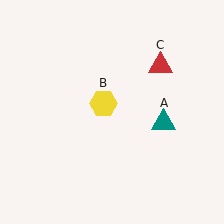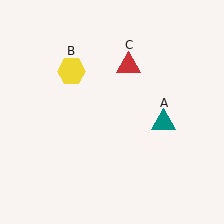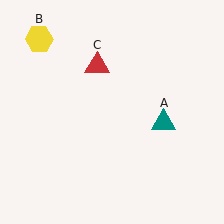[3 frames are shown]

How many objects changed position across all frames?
2 objects changed position: yellow hexagon (object B), red triangle (object C).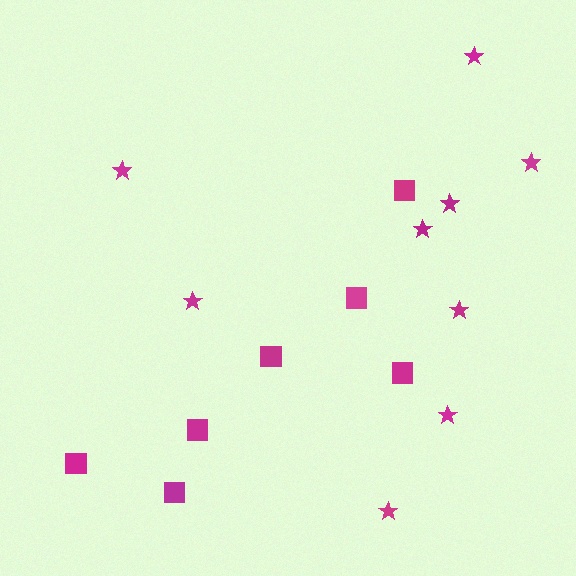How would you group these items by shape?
There are 2 groups: one group of squares (7) and one group of stars (9).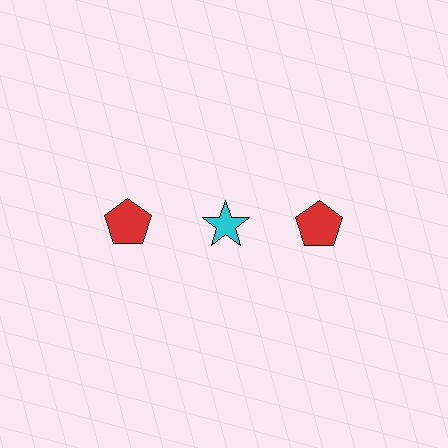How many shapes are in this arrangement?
There are 3 shapes arranged in a grid pattern.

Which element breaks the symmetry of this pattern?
The cyan star in the top row, second from left column breaks the symmetry. All other shapes are red pentagons.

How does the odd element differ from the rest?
It differs in both color (cyan instead of red) and shape (star instead of pentagon).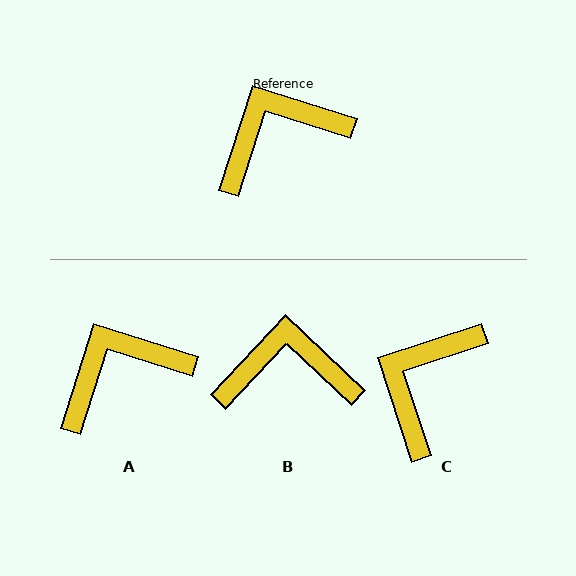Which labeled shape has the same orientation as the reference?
A.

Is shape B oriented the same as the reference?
No, it is off by about 26 degrees.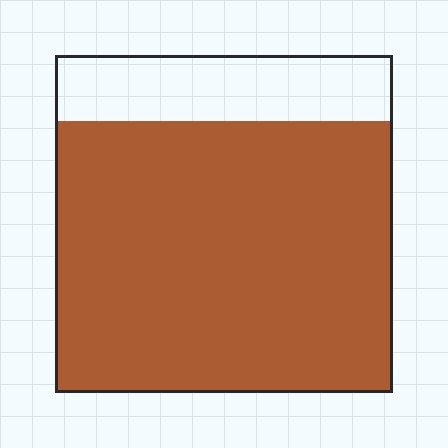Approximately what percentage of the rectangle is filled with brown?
Approximately 80%.